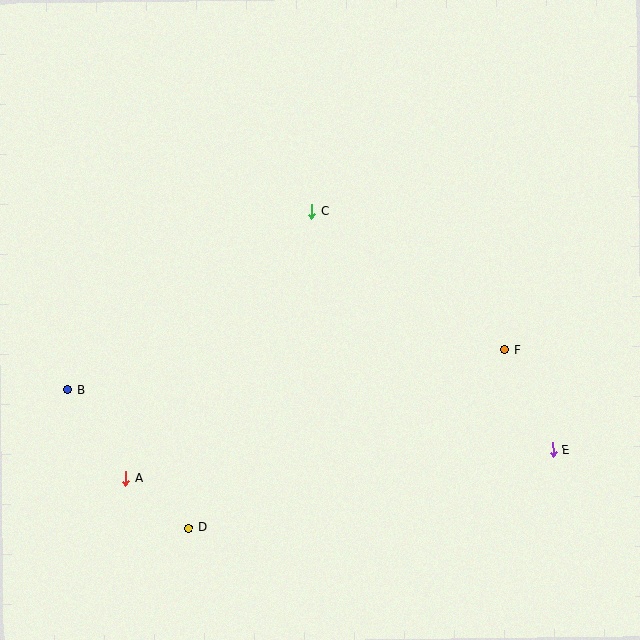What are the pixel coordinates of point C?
Point C is at (312, 211).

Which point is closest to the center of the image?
Point C at (312, 211) is closest to the center.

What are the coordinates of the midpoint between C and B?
The midpoint between C and B is at (190, 301).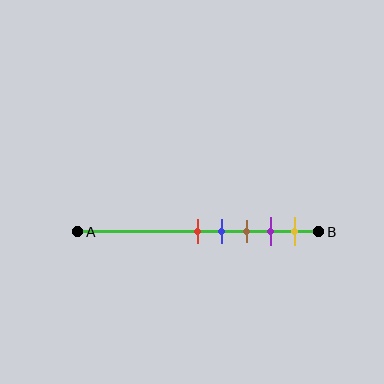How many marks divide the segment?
There are 5 marks dividing the segment.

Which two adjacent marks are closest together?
The red and blue marks are the closest adjacent pair.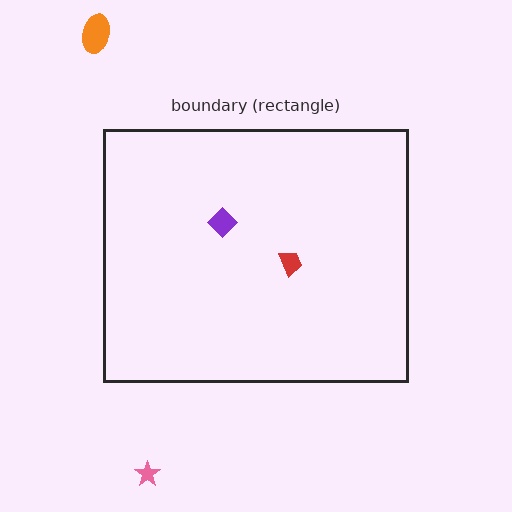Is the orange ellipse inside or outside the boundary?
Outside.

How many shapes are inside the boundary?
2 inside, 2 outside.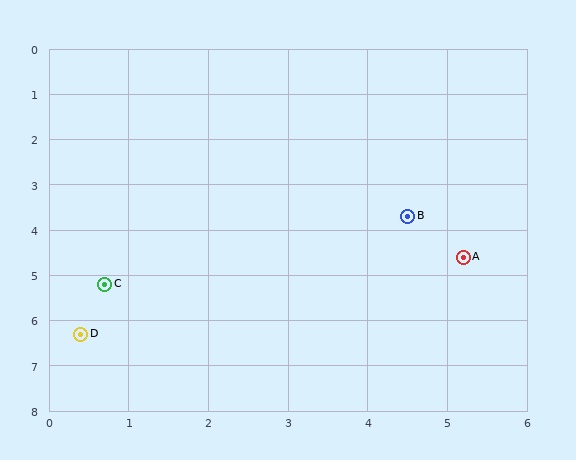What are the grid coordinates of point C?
Point C is at approximately (0.7, 5.2).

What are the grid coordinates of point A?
Point A is at approximately (5.2, 4.6).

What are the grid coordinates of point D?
Point D is at approximately (0.4, 6.3).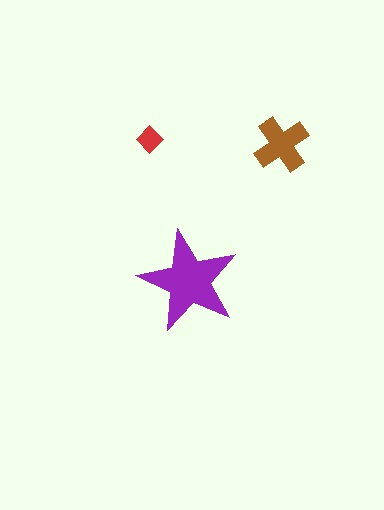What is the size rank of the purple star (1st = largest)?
1st.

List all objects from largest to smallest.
The purple star, the brown cross, the red diamond.